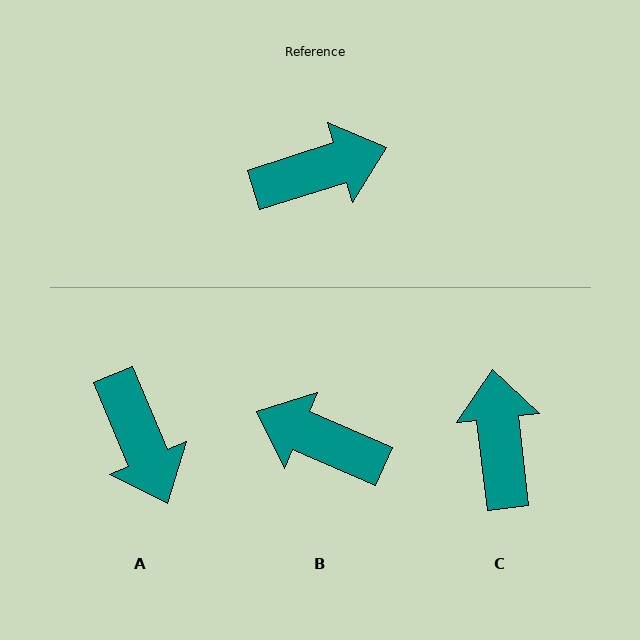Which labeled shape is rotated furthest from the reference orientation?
B, about 139 degrees away.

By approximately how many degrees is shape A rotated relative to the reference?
Approximately 85 degrees clockwise.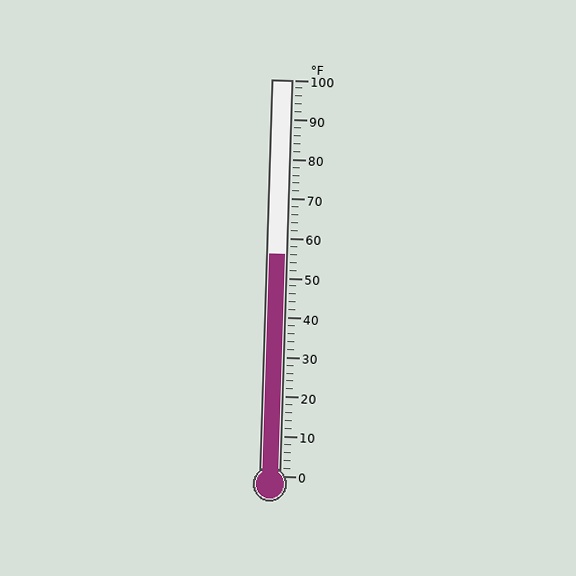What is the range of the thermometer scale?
The thermometer scale ranges from 0°F to 100°F.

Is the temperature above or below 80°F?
The temperature is below 80°F.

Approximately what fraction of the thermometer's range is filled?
The thermometer is filled to approximately 55% of its range.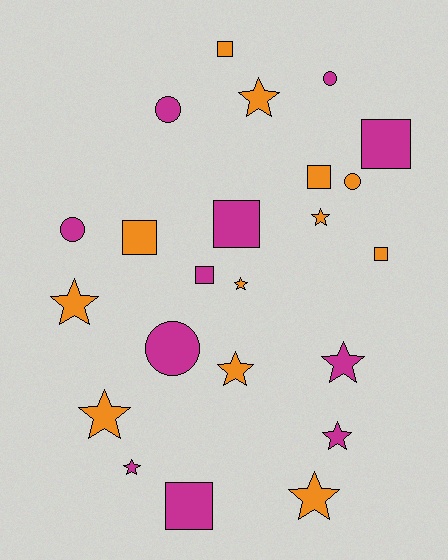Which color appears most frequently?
Orange, with 12 objects.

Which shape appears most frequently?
Star, with 10 objects.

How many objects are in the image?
There are 23 objects.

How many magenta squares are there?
There are 4 magenta squares.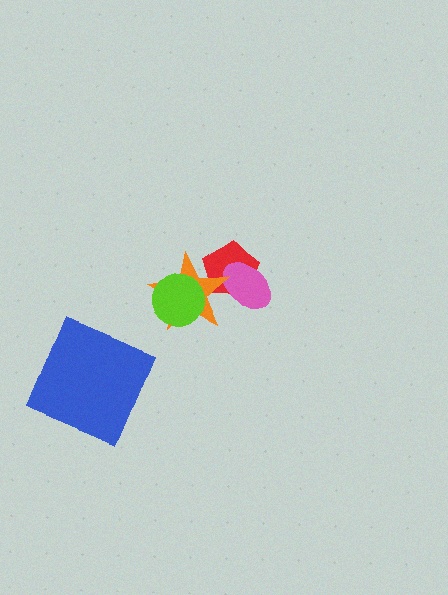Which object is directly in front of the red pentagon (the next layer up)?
The pink ellipse is directly in front of the red pentagon.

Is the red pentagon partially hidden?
Yes, it is partially covered by another shape.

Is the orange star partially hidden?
Yes, it is partially covered by another shape.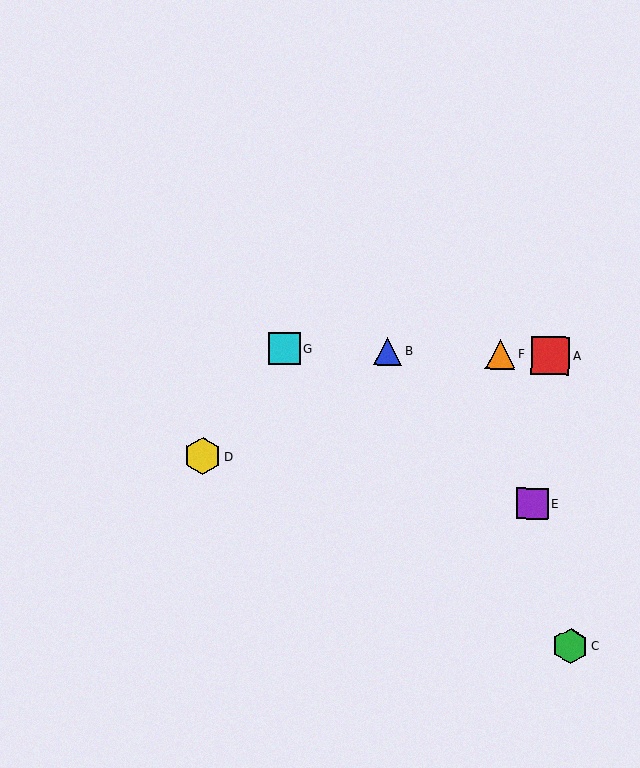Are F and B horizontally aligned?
Yes, both are at y≈354.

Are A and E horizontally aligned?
No, A is at y≈356 and E is at y≈504.